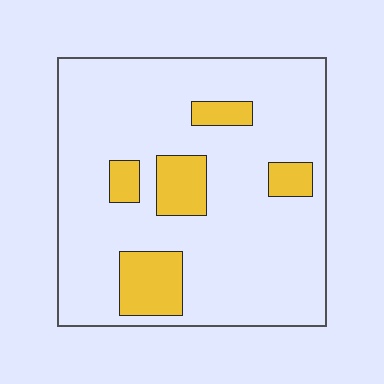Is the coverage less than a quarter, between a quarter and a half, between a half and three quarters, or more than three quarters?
Less than a quarter.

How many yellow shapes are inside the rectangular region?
5.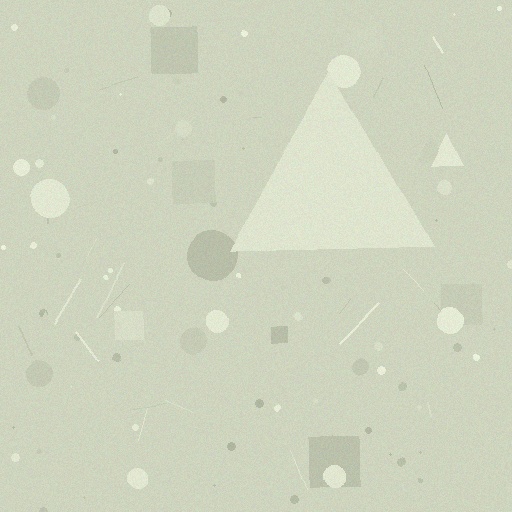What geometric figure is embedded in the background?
A triangle is embedded in the background.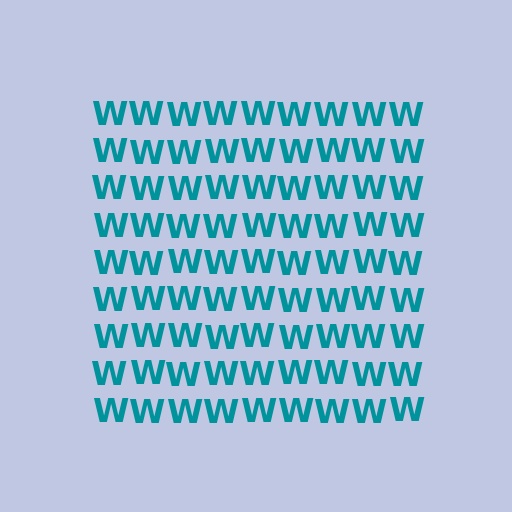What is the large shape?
The large shape is a square.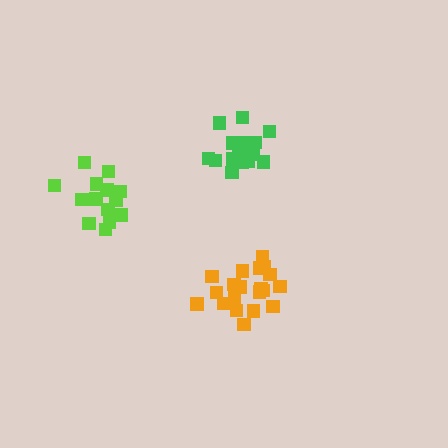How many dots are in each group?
Group 1: 20 dots, Group 2: 15 dots, Group 3: 16 dots (51 total).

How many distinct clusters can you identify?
There are 3 distinct clusters.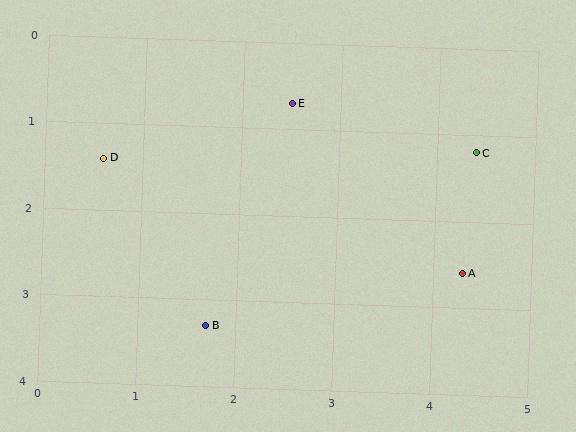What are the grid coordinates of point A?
Point A is at approximately (4.3, 2.6).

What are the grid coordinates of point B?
Point B is at approximately (1.7, 3.3).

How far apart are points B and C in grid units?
Points B and C are about 3.4 grid units apart.